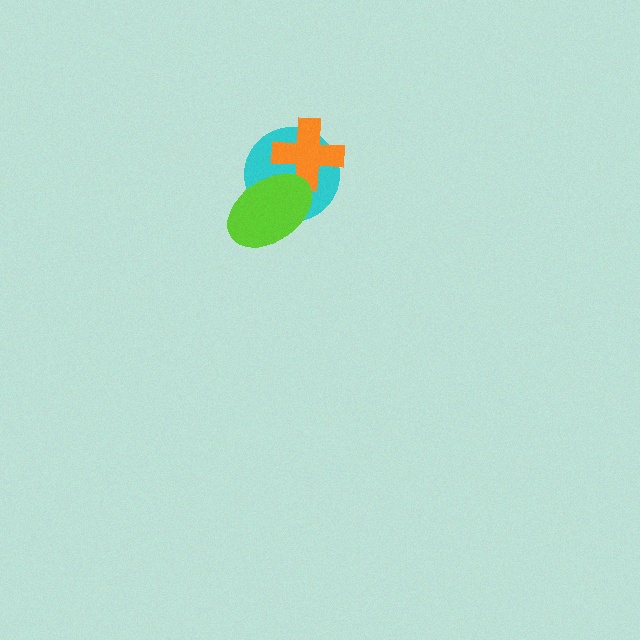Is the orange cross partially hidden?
Yes, it is partially covered by another shape.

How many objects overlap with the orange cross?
2 objects overlap with the orange cross.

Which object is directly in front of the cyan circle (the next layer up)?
The orange cross is directly in front of the cyan circle.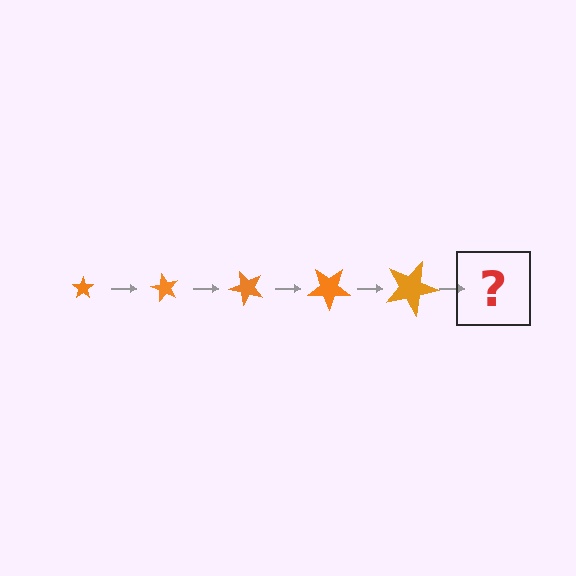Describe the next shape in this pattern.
It should be a star, larger than the previous one and rotated 300 degrees from the start.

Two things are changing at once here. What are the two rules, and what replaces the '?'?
The two rules are that the star grows larger each step and it rotates 60 degrees each step. The '?' should be a star, larger than the previous one and rotated 300 degrees from the start.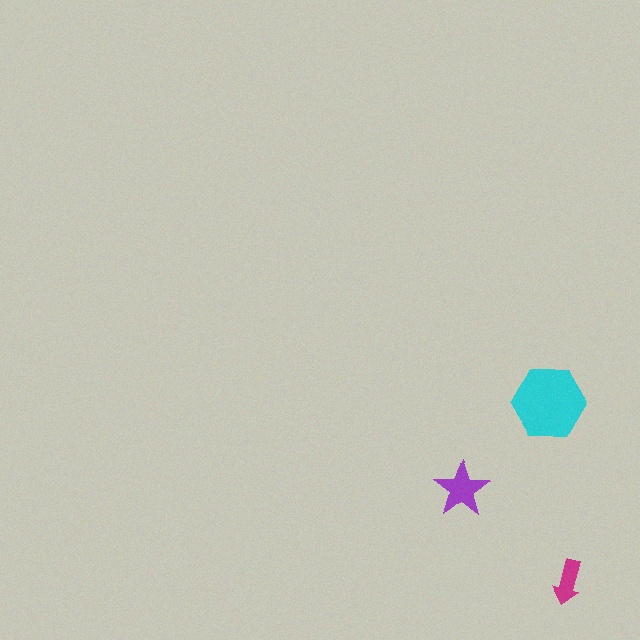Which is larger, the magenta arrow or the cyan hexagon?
The cyan hexagon.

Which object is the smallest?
The magenta arrow.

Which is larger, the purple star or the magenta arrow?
The purple star.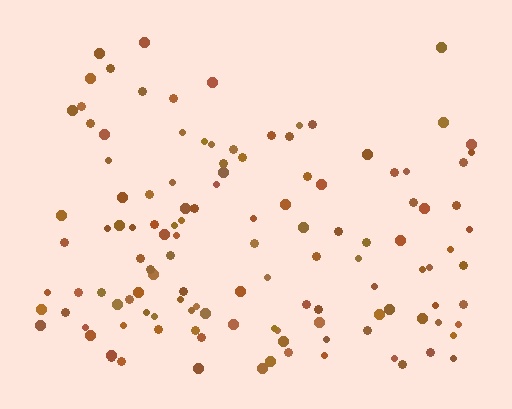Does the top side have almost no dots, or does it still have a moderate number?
Still a moderate number, just noticeably fewer than the bottom.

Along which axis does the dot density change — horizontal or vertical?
Vertical.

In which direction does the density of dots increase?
From top to bottom, with the bottom side densest.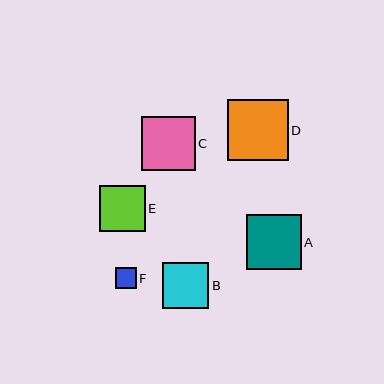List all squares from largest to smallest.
From largest to smallest: D, A, C, B, E, F.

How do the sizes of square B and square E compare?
Square B and square E are approximately the same size.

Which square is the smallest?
Square F is the smallest with a size of approximately 21 pixels.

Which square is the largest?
Square D is the largest with a size of approximately 61 pixels.